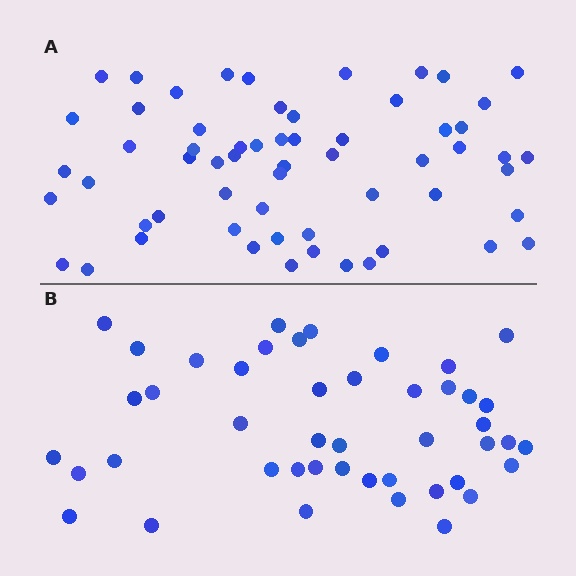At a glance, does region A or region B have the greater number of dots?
Region A (the top region) has more dots.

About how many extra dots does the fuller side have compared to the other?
Region A has approximately 15 more dots than region B.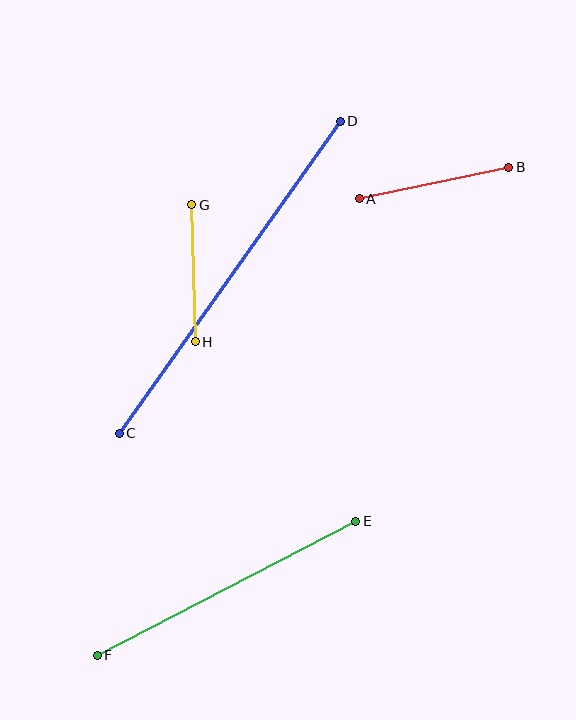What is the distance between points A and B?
The distance is approximately 153 pixels.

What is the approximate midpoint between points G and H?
The midpoint is at approximately (194, 273) pixels.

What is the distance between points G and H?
The distance is approximately 137 pixels.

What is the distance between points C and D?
The distance is approximately 382 pixels.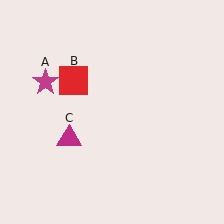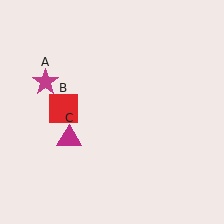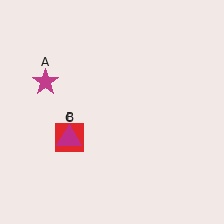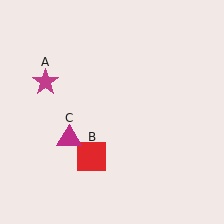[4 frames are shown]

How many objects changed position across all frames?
1 object changed position: red square (object B).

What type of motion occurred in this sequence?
The red square (object B) rotated counterclockwise around the center of the scene.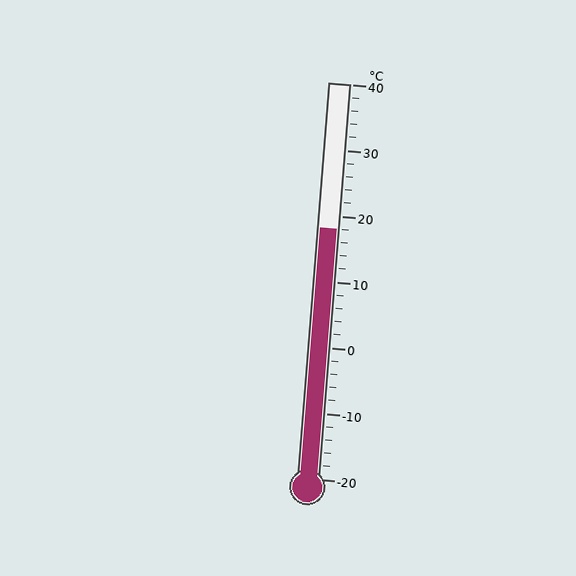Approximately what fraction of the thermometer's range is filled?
The thermometer is filled to approximately 65% of its range.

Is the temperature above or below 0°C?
The temperature is above 0°C.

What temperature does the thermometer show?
The thermometer shows approximately 18°C.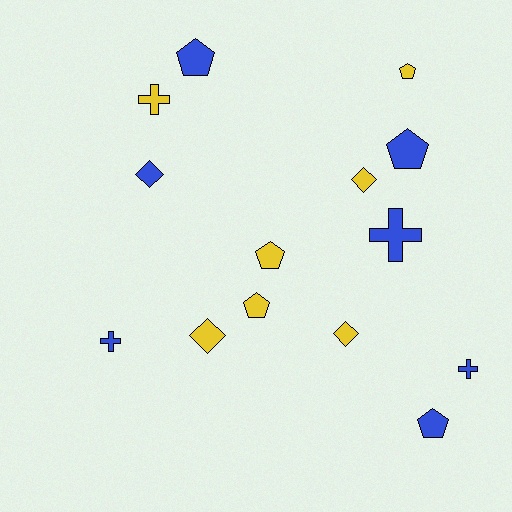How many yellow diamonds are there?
There are 3 yellow diamonds.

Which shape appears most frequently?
Pentagon, with 6 objects.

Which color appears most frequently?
Blue, with 7 objects.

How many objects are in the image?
There are 14 objects.